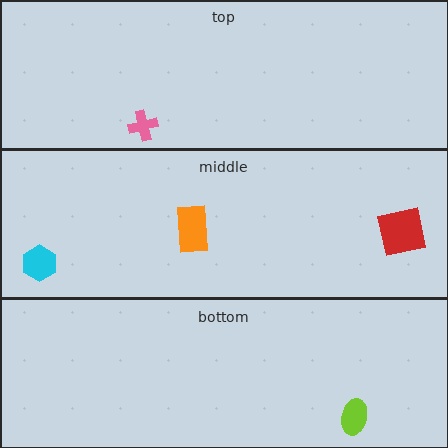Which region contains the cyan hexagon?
The middle region.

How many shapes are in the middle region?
3.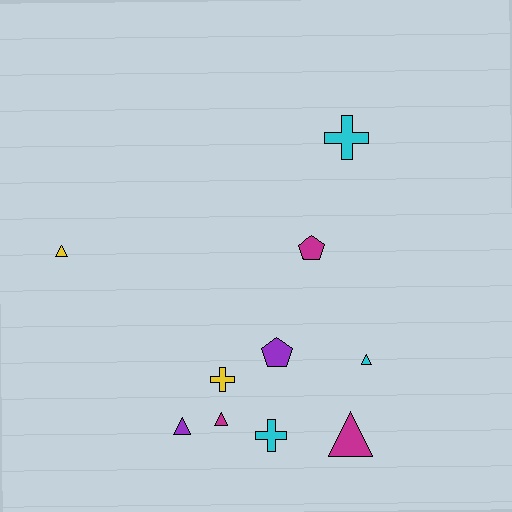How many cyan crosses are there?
There are 2 cyan crosses.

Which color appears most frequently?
Cyan, with 3 objects.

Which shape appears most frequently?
Triangle, with 5 objects.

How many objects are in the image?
There are 10 objects.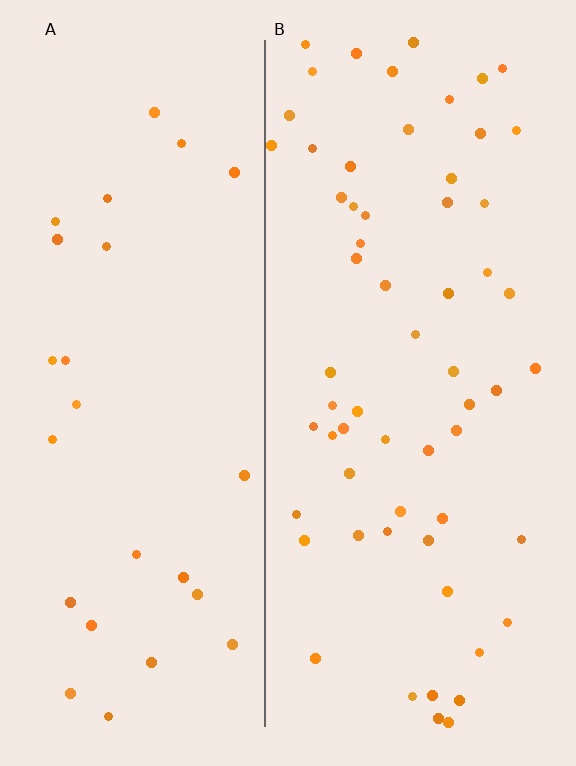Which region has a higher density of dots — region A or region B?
B (the right).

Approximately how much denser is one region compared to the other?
Approximately 2.3× — region B over region A.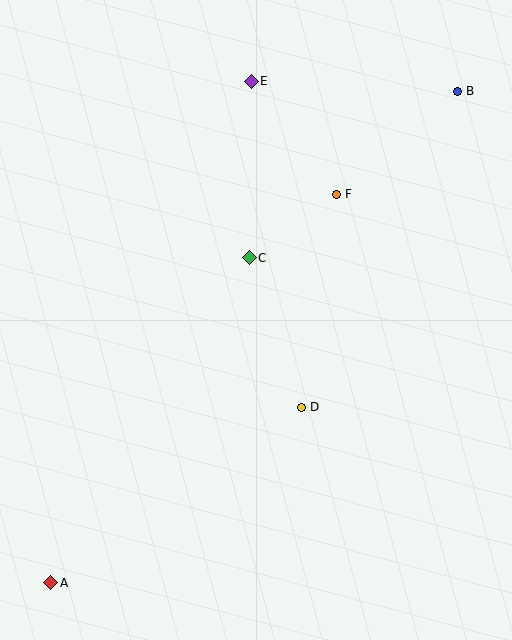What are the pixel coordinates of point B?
Point B is at (457, 91).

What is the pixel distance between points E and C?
The distance between E and C is 176 pixels.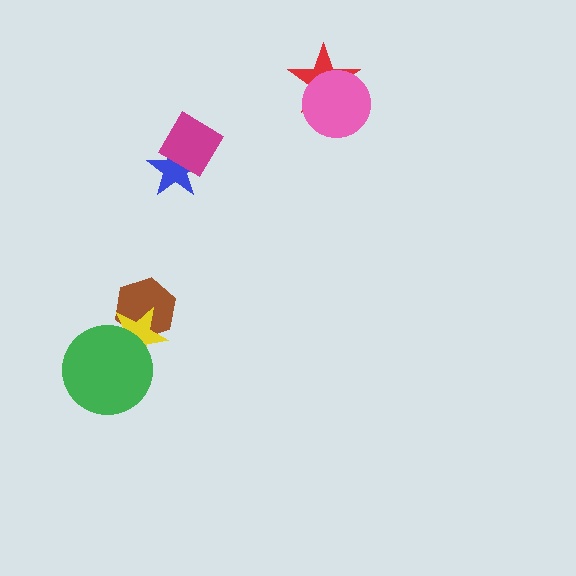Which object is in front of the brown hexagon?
The yellow star is in front of the brown hexagon.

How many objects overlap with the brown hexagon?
1 object overlaps with the brown hexagon.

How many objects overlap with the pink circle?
1 object overlaps with the pink circle.